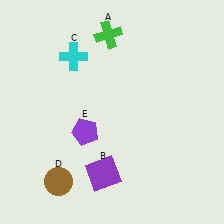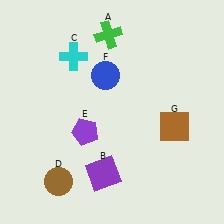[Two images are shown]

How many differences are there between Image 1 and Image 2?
There are 2 differences between the two images.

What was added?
A blue circle (F), a brown square (G) were added in Image 2.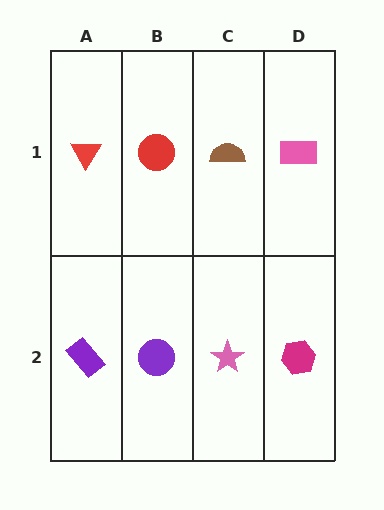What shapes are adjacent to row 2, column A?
A red triangle (row 1, column A), a purple circle (row 2, column B).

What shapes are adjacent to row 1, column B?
A purple circle (row 2, column B), a red triangle (row 1, column A), a brown semicircle (row 1, column C).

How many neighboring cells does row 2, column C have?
3.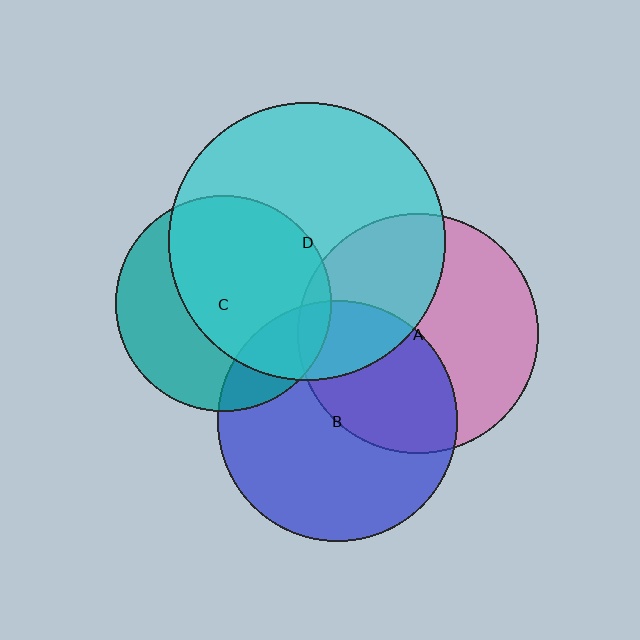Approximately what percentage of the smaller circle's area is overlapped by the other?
Approximately 40%.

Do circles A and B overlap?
Yes.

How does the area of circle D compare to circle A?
Approximately 1.3 times.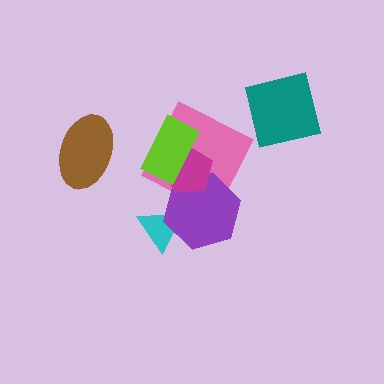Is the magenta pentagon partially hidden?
Yes, it is partially covered by another shape.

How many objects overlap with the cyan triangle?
1 object overlaps with the cyan triangle.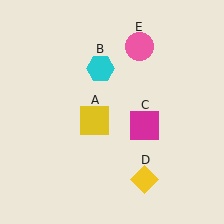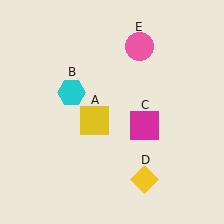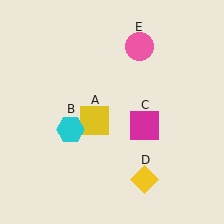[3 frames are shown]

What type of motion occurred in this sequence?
The cyan hexagon (object B) rotated counterclockwise around the center of the scene.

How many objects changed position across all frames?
1 object changed position: cyan hexagon (object B).